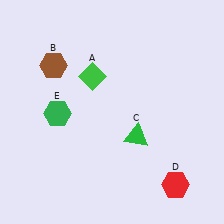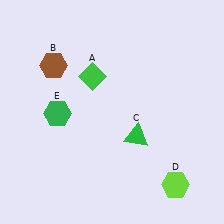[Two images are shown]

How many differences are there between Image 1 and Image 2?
There is 1 difference between the two images.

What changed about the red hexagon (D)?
In Image 1, D is red. In Image 2, it changed to lime.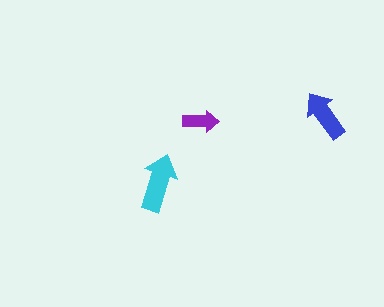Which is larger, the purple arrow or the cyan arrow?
The cyan one.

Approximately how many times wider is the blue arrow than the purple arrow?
About 1.5 times wider.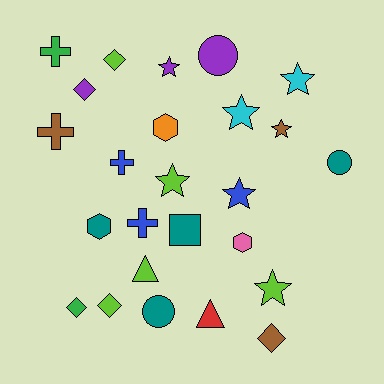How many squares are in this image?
There is 1 square.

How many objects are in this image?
There are 25 objects.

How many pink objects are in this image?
There is 1 pink object.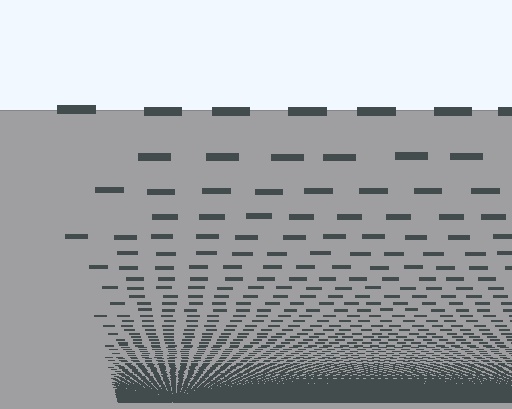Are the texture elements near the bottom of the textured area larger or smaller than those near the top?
Smaller. The gradient is inverted — elements near the bottom are smaller and denser.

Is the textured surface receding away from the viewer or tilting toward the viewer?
The surface appears to tilt toward the viewer. Texture elements get larger and sparser toward the top.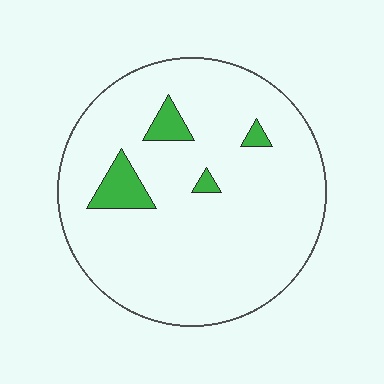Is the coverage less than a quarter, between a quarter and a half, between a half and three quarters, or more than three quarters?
Less than a quarter.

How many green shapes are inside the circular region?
4.